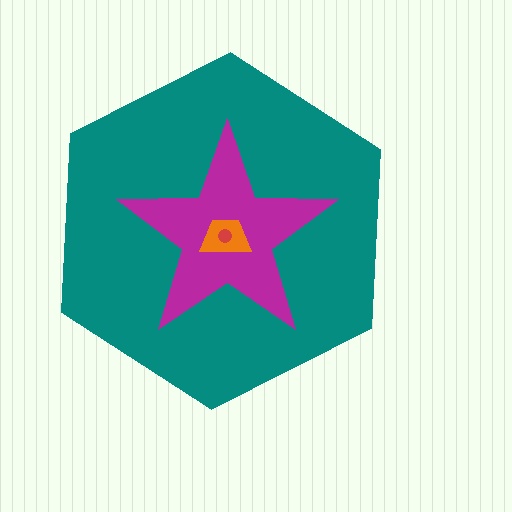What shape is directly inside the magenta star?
The orange trapezoid.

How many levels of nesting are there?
4.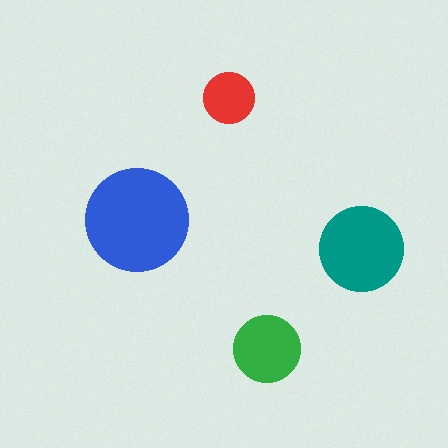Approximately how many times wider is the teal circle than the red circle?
About 1.5 times wider.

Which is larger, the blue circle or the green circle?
The blue one.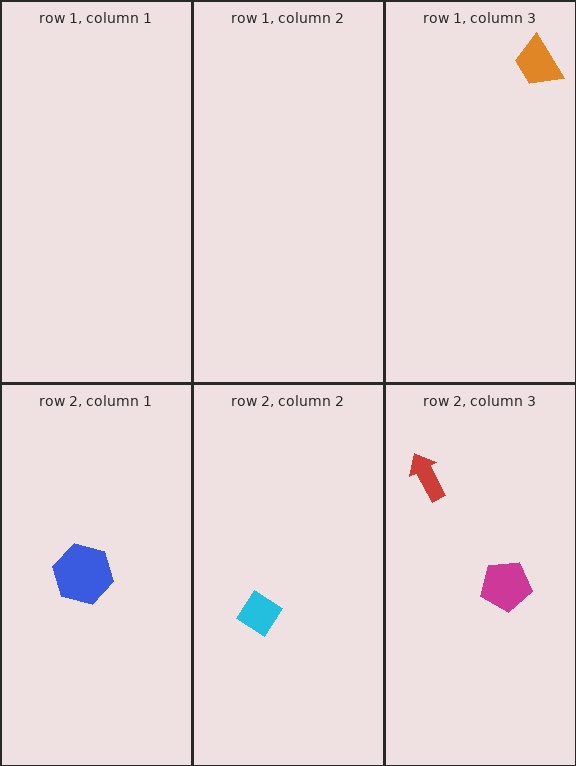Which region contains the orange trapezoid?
The row 1, column 3 region.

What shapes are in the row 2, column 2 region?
The cyan diamond.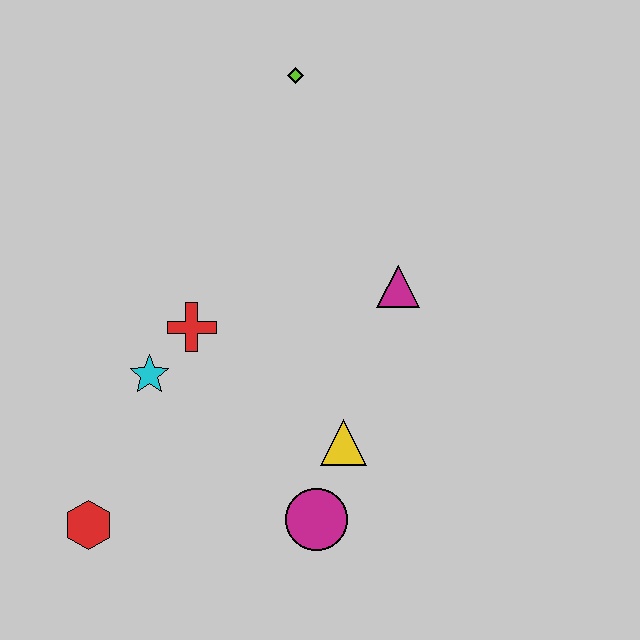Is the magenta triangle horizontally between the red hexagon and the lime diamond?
No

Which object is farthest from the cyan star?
The lime diamond is farthest from the cyan star.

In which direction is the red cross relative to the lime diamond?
The red cross is below the lime diamond.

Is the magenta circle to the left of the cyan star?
No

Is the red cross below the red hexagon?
No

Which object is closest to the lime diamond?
The magenta triangle is closest to the lime diamond.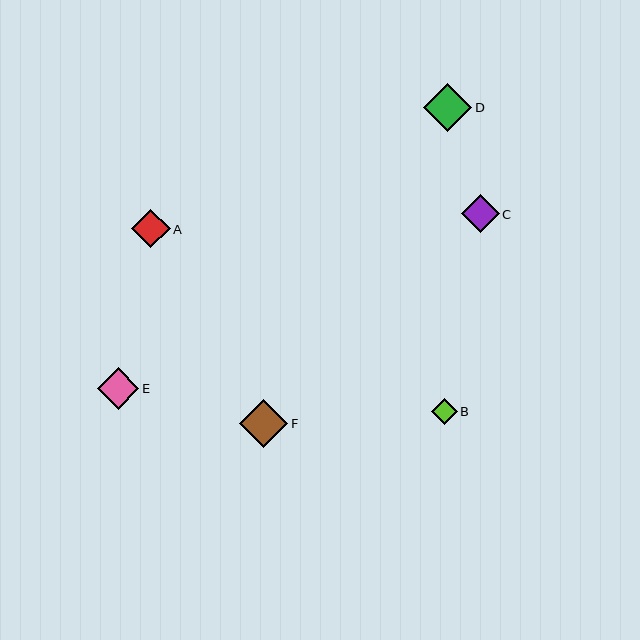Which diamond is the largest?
Diamond F is the largest with a size of approximately 48 pixels.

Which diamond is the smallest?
Diamond B is the smallest with a size of approximately 26 pixels.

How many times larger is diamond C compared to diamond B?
Diamond C is approximately 1.5 times the size of diamond B.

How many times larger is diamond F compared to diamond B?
Diamond F is approximately 1.9 times the size of diamond B.